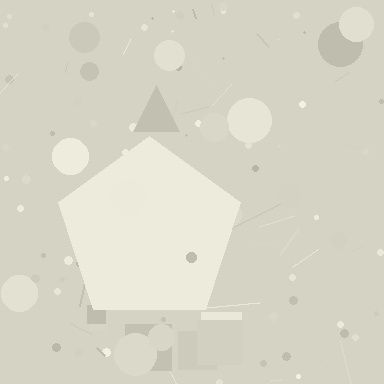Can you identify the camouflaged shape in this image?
The camouflaged shape is a pentagon.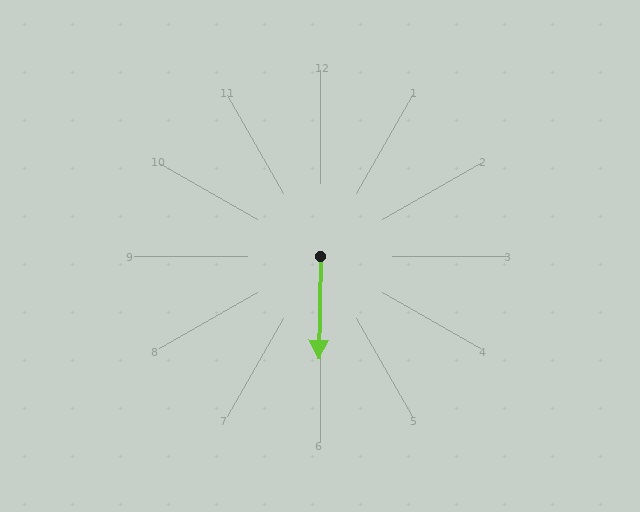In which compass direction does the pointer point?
South.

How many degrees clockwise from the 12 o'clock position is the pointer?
Approximately 181 degrees.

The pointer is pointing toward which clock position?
Roughly 6 o'clock.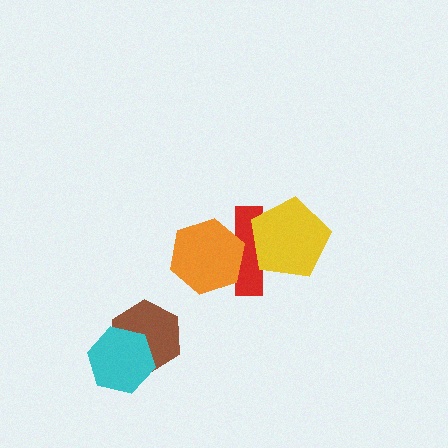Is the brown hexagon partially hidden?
Yes, it is partially covered by another shape.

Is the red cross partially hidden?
Yes, it is partially covered by another shape.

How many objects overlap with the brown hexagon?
1 object overlaps with the brown hexagon.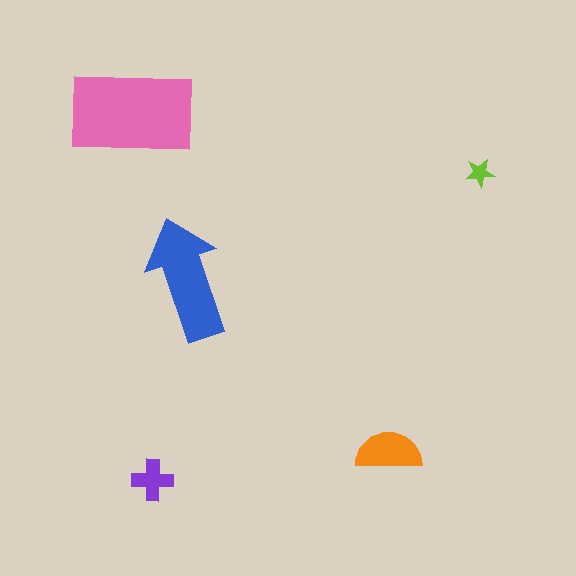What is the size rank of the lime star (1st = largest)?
5th.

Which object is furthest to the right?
The lime star is rightmost.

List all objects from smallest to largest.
The lime star, the purple cross, the orange semicircle, the blue arrow, the pink rectangle.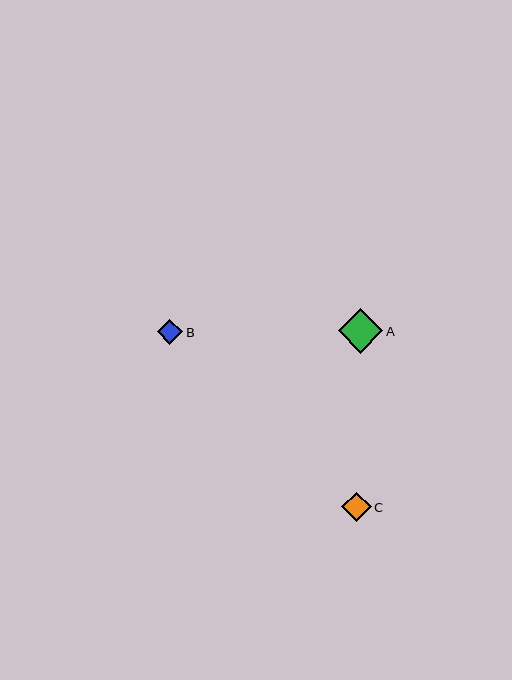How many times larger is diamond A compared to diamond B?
Diamond A is approximately 1.8 times the size of diamond B.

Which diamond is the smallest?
Diamond B is the smallest with a size of approximately 25 pixels.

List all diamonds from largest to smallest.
From largest to smallest: A, C, B.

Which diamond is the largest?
Diamond A is the largest with a size of approximately 44 pixels.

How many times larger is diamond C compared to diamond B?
Diamond C is approximately 1.2 times the size of diamond B.